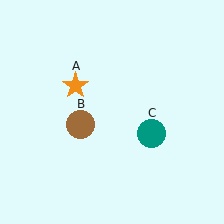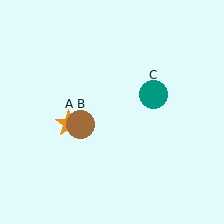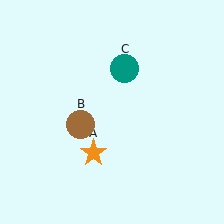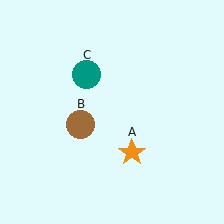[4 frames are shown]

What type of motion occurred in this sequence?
The orange star (object A), teal circle (object C) rotated counterclockwise around the center of the scene.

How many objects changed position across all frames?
2 objects changed position: orange star (object A), teal circle (object C).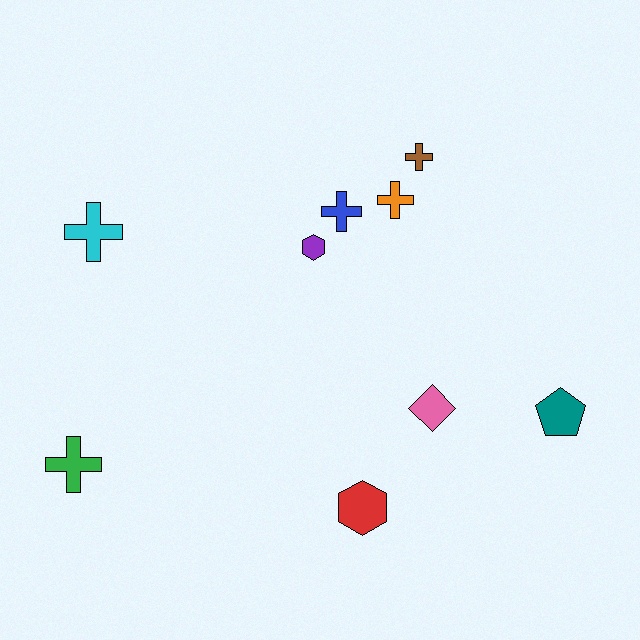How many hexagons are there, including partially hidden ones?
There are 2 hexagons.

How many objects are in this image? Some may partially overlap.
There are 9 objects.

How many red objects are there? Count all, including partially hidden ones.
There is 1 red object.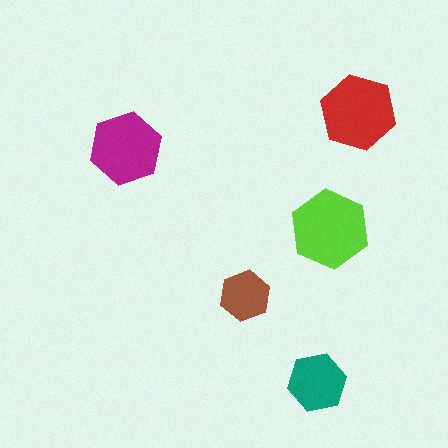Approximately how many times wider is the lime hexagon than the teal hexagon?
About 1.5 times wider.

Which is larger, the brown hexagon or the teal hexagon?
The teal one.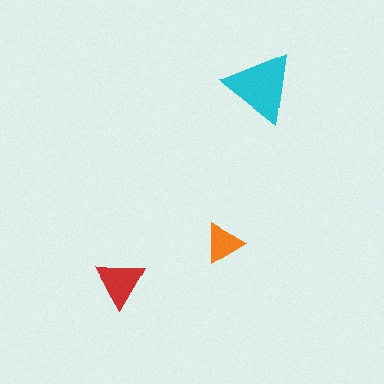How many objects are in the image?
There are 3 objects in the image.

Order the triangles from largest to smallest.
the cyan one, the red one, the orange one.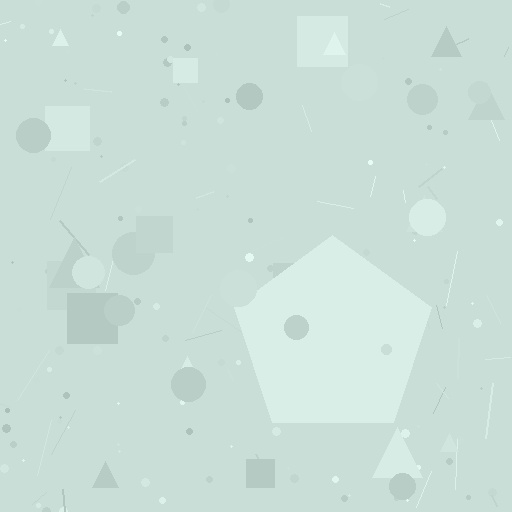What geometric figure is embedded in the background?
A pentagon is embedded in the background.